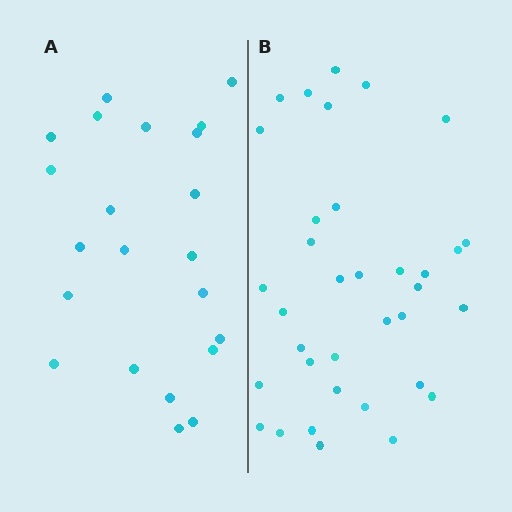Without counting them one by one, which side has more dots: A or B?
Region B (the right region) has more dots.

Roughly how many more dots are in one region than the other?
Region B has approximately 15 more dots than region A.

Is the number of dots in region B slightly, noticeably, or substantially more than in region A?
Region B has substantially more. The ratio is roughly 1.6 to 1.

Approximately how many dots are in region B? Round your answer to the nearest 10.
About 40 dots. (The exact count is 35, which rounds to 40.)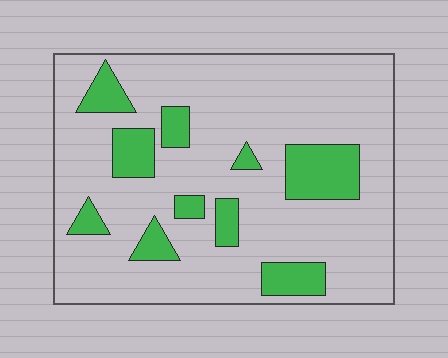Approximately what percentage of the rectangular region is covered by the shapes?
Approximately 20%.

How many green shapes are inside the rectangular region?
10.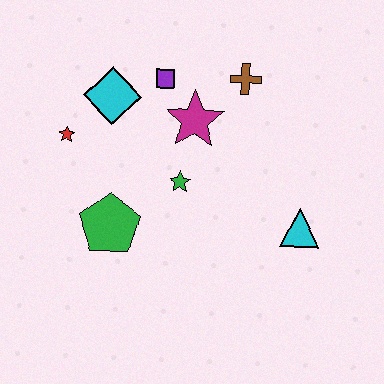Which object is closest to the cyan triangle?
The green star is closest to the cyan triangle.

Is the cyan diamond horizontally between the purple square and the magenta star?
No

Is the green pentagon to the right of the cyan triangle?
No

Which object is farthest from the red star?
The cyan triangle is farthest from the red star.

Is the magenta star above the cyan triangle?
Yes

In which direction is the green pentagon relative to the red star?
The green pentagon is below the red star.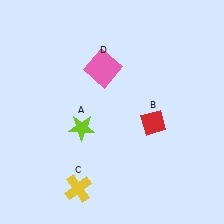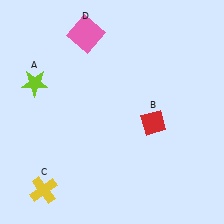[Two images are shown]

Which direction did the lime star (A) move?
The lime star (A) moved left.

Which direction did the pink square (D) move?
The pink square (D) moved up.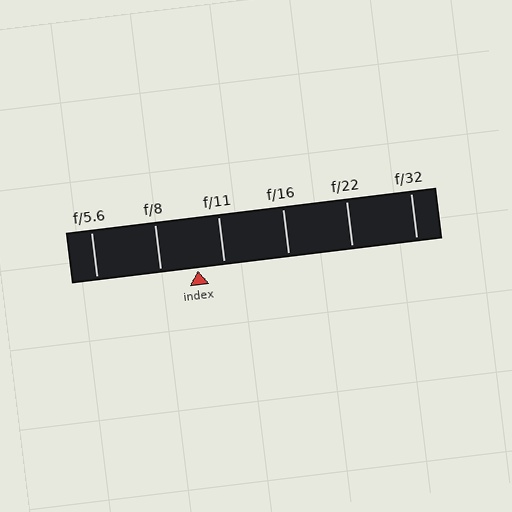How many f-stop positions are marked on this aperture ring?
There are 6 f-stop positions marked.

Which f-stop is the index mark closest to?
The index mark is closest to f/11.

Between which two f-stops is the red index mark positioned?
The index mark is between f/8 and f/11.